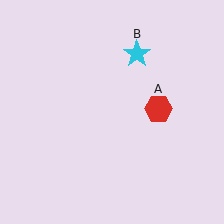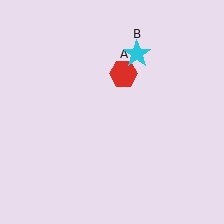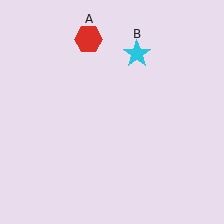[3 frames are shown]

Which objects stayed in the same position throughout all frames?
Cyan star (object B) remained stationary.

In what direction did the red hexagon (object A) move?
The red hexagon (object A) moved up and to the left.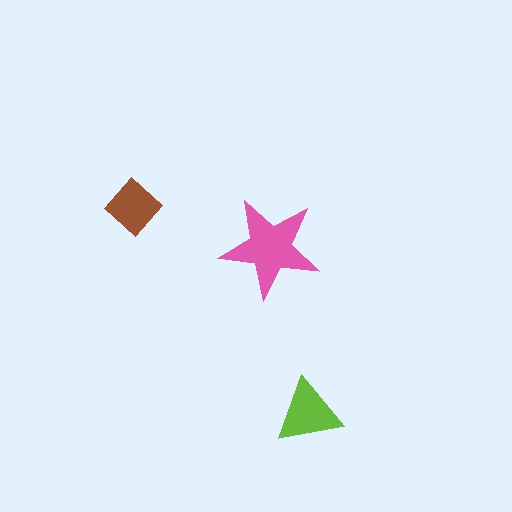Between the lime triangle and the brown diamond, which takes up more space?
The lime triangle.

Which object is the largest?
The pink star.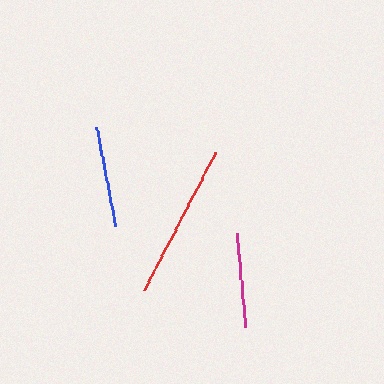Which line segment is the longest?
The red line is the longest at approximately 156 pixels.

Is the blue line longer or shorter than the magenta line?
The blue line is longer than the magenta line.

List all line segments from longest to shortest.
From longest to shortest: red, blue, magenta.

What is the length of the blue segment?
The blue segment is approximately 101 pixels long.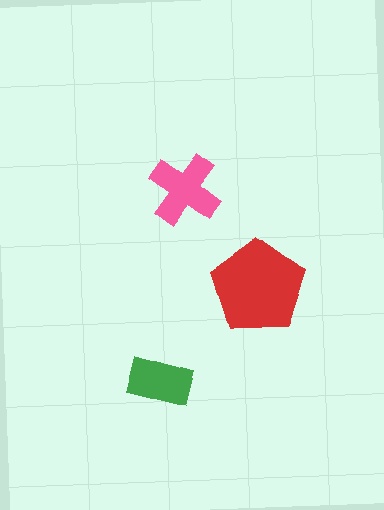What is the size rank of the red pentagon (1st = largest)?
1st.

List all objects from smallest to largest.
The green rectangle, the pink cross, the red pentagon.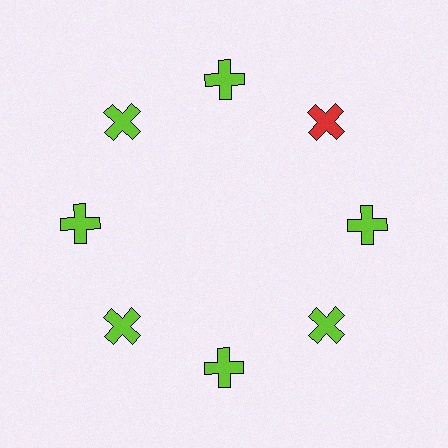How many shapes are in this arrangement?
There are 8 shapes arranged in a ring pattern.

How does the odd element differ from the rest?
It has a different color: red instead of lime.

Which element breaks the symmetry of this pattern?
The red cross at roughly the 2 o'clock position breaks the symmetry. All other shapes are lime crosses.